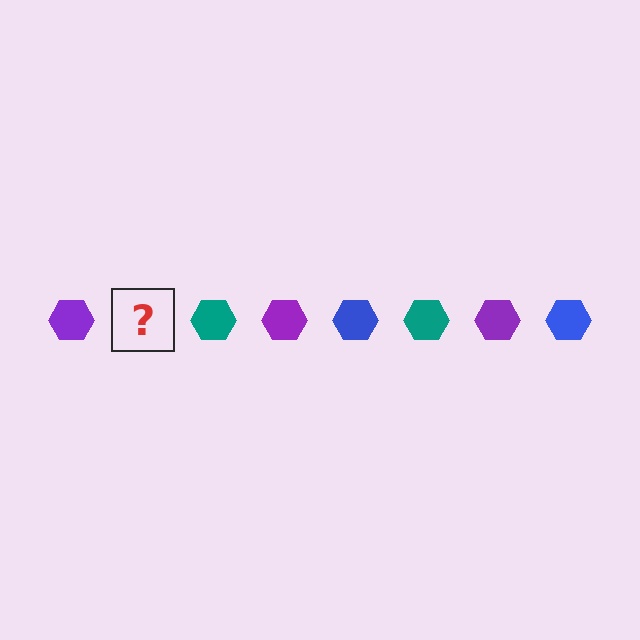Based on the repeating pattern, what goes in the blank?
The blank should be a blue hexagon.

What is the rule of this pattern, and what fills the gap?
The rule is that the pattern cycles through purple, blue, teal hexagons. The gap should be filled with a blue hexagon.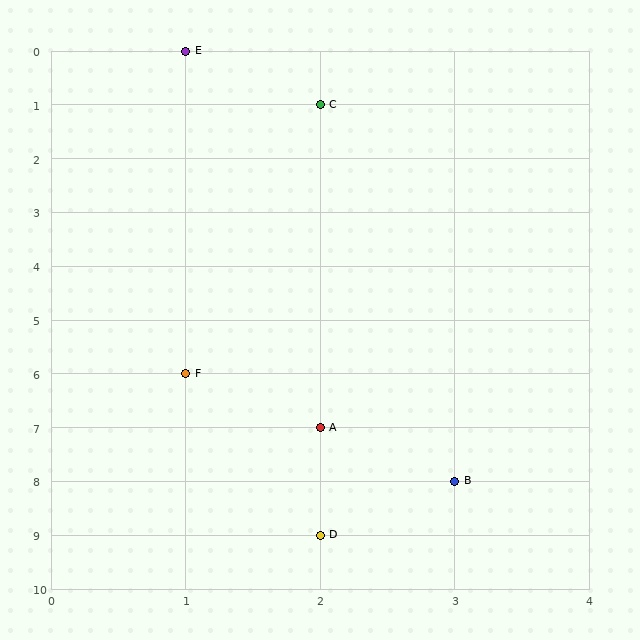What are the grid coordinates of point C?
Point C is at grid coordinates (2, 1).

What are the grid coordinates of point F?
Point F is at grid coordinates (1, 6).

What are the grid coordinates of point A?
Point A is at grid coordinates (2, 7).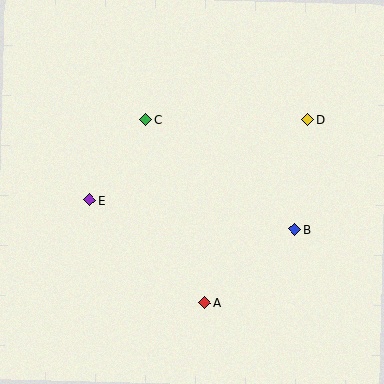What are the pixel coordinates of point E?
Point E is at (90, 200).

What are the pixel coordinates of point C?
Point C is at (146, 119).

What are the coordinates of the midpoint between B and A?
The midpoint between B and A is at (250, 266).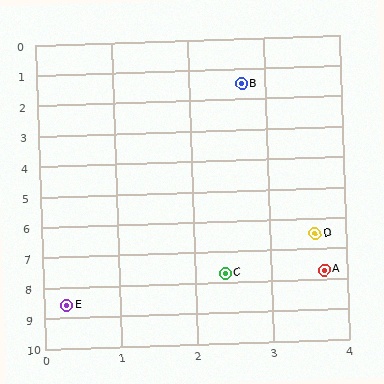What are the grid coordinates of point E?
Point E is at approximately (0.3, 8.6).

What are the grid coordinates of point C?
Point C is at approximately (2.4, 7.7).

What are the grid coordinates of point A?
Point A is at approximately (3.7, 7.7).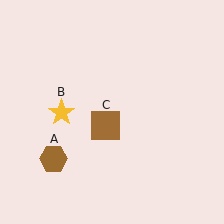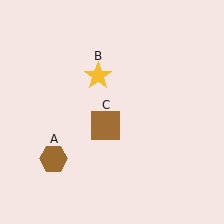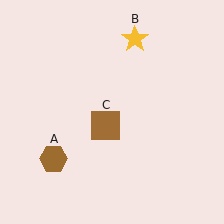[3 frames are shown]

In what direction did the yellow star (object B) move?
The yellow star (object B) moved up and to the right.